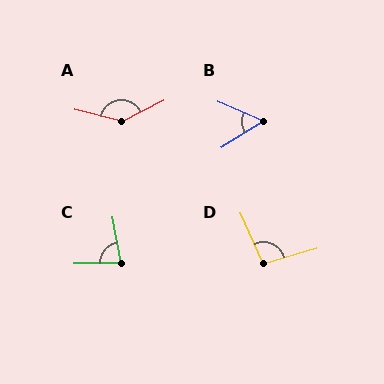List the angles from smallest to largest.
B (55°), C (81°), D (98°), A (139°).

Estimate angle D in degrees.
Approximately 98 degrees.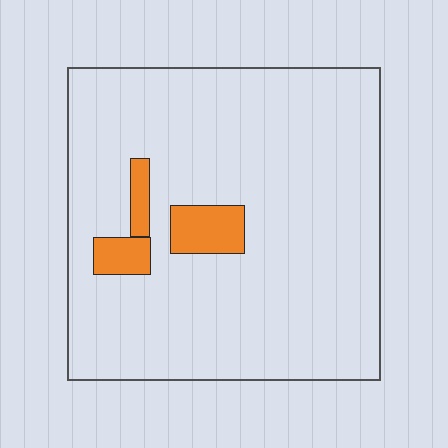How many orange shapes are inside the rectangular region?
3.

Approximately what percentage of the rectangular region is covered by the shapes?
Approximately 10%.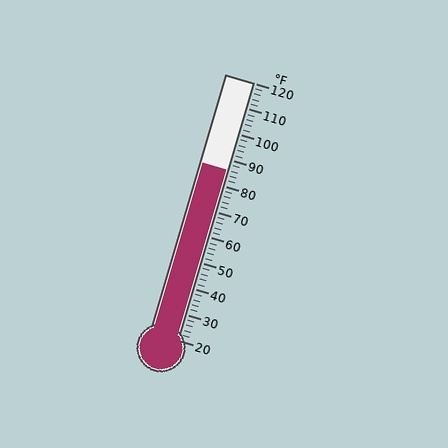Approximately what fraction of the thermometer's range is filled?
The thermometer is filled to approximately 65% of its range.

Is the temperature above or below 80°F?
The temperature is above 80°F.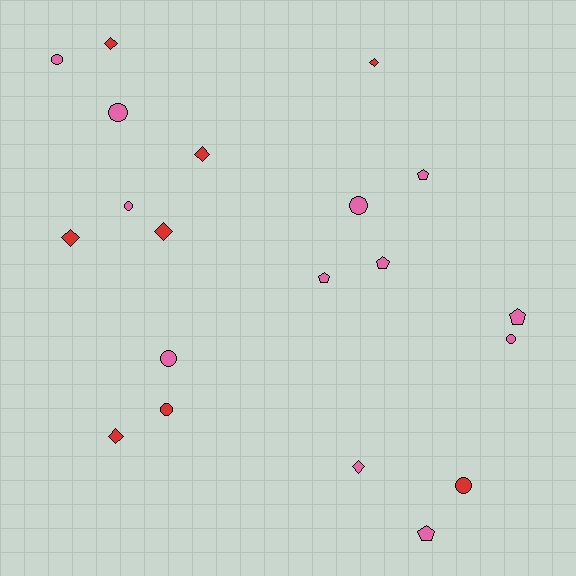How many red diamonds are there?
There are 6 red diamonds.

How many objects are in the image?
There are 20 objects.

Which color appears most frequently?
Pink, with 12 objects.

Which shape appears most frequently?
Circle, with 8 objects.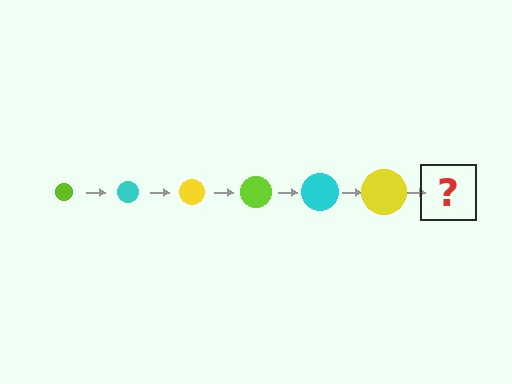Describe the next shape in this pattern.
It should be a lime circle, larger than the previous one.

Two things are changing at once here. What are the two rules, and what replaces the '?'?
The two rules are that the circle grows larger each step and the color cycles through lime, cyan, and yellow. The '?' should be a lime circle, larger than the previous one.